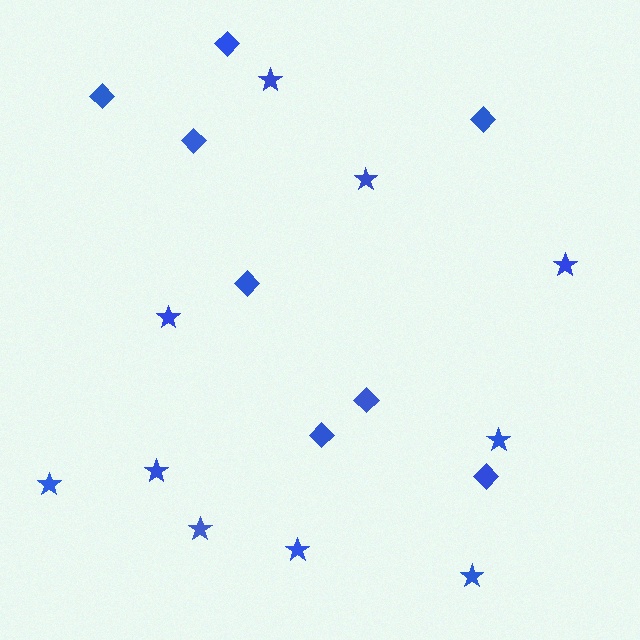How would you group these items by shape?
There are 2 groups: one group of diamonds (8) and one group of stars (10).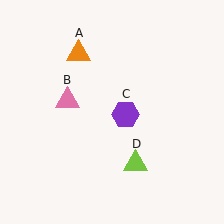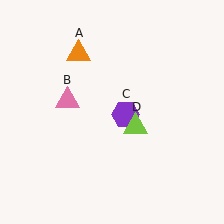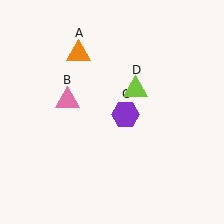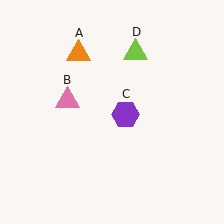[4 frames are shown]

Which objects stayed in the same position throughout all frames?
Orange triangle (object A) and pink triangle (object B) and purple hexagon (object C) remained stationary.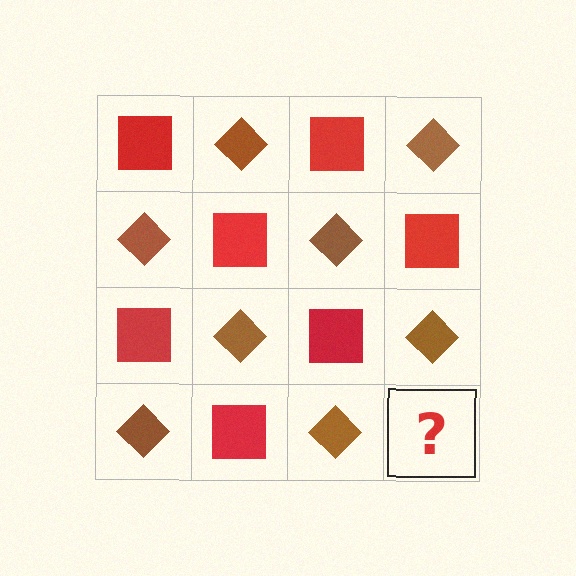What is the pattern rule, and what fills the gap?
The rule is that it alternates red square and brown diamond in a checkerboard pattern. The gap should be filled with a red square.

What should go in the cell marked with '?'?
The missing cell should contain a red square.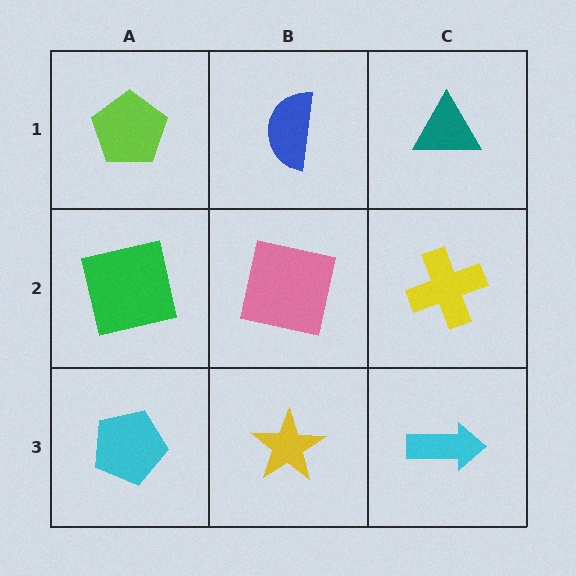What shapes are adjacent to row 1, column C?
A yellow cross (row 2, column C), a blue semicircle (row 1, column B).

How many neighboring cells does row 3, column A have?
2.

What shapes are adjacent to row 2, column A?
A lime pentagon (row 1, column A), a cyan pentagon (row 3, column A), a pink square (row 2, column B).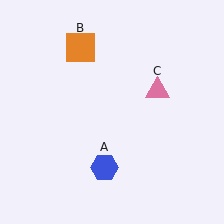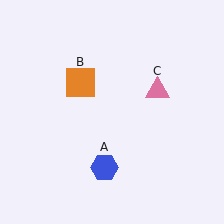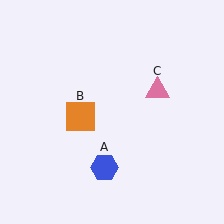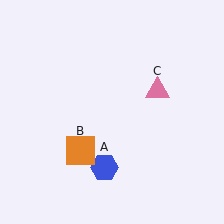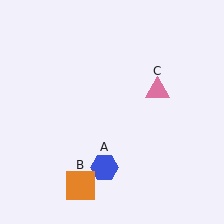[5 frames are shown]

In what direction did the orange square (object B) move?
The orange square (object B) moved down.